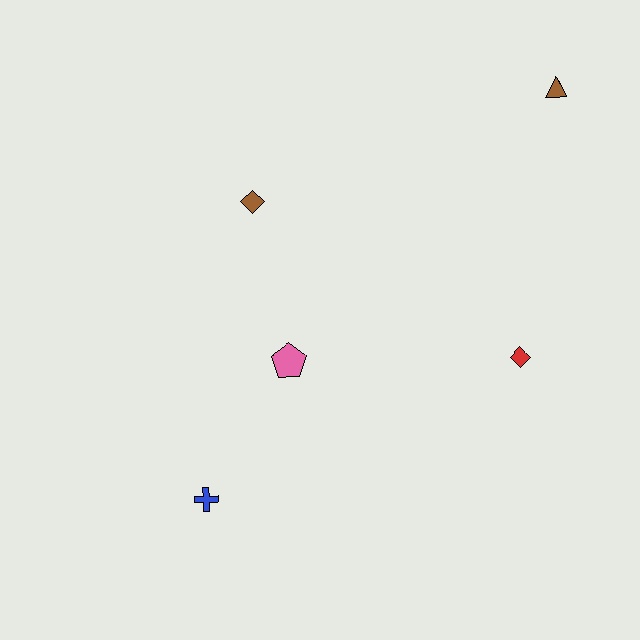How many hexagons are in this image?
There are no hexagons.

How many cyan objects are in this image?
There are no cyan objects.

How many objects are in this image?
There are 5 objects.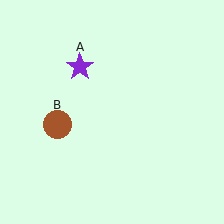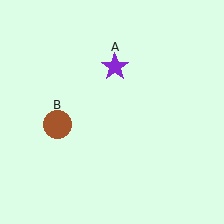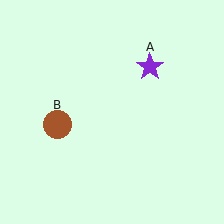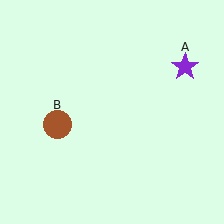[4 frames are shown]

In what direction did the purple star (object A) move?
The purple star (object A) moved right.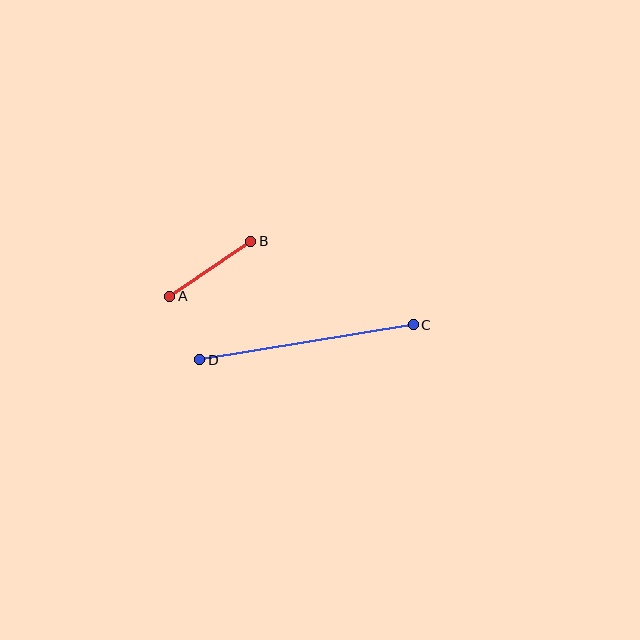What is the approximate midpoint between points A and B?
The midpoint is at approximately (210, 269) pixels.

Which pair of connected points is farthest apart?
Points C and D are farthest apart.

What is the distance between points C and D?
The distance is approximately 216 pixels.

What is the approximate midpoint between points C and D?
The midpoint is at approximately (306, 342) pixels.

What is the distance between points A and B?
The distance is approximately 98 pixels.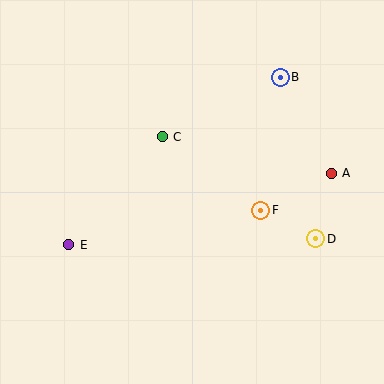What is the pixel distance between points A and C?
The distance between A and C is 173 pixels.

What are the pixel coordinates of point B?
Point B is at (280, 77).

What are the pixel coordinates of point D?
Point D is at (316, 239).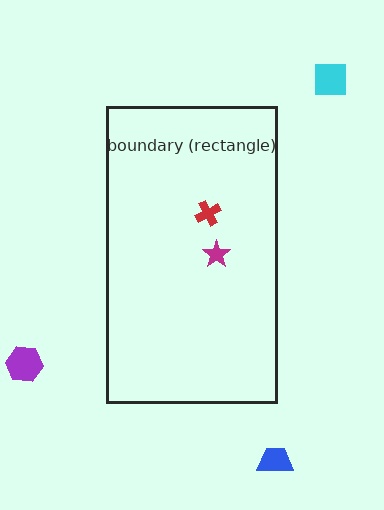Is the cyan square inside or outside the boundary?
Outside.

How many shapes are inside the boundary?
2 inside, 3 outside.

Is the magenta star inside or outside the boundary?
Inside.